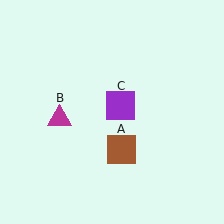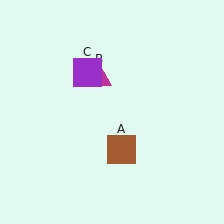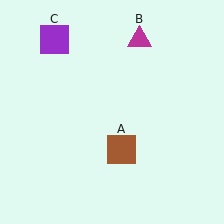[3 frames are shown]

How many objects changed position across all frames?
2 objects changed position: magenta triangle (object B), purple square (object C).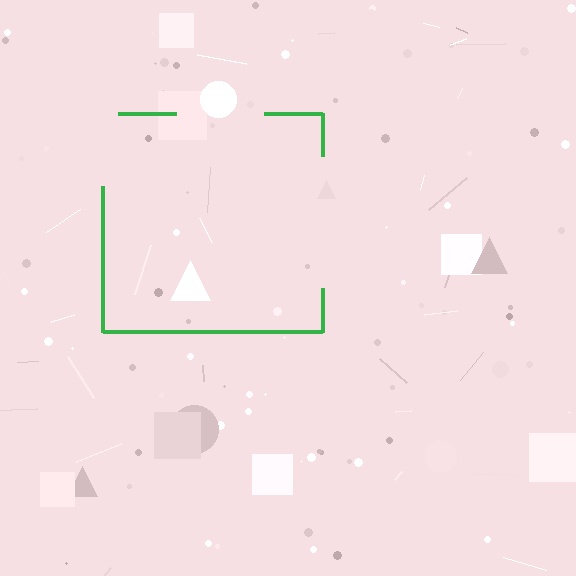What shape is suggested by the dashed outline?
The dashed outline suggests a square.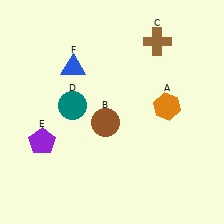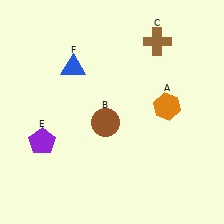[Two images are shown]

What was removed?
The teal circle (D) was removed in Image 2.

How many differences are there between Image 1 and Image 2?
There is 1 difference between the two images.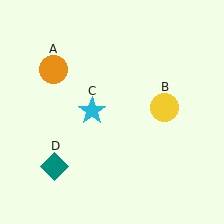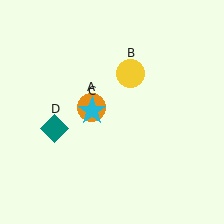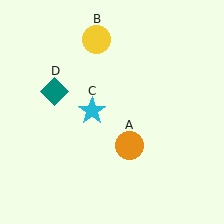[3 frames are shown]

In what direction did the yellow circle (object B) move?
The yellow circle (object B) moved up and to the left.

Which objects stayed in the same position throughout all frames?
Cyan star (object C) remained stationary.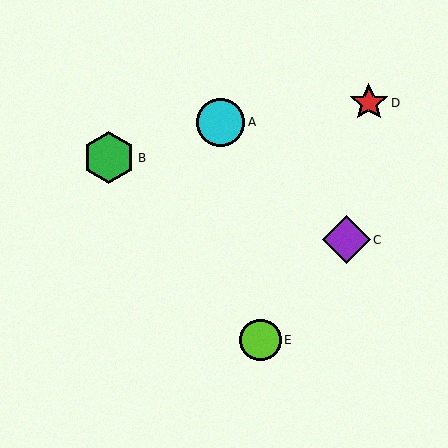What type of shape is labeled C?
Shape C is a purple diamond.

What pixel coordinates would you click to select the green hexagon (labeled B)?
Click at (109, 158) to select the green hexagon B.